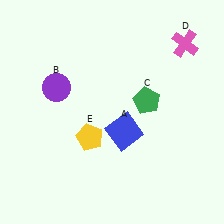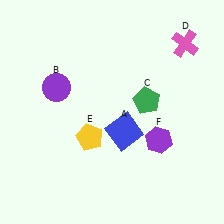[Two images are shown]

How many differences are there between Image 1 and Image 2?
There is 1 difference between the two images.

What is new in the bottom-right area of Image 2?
A purple hexagon (F) was added in the bottom-right area of Image 2.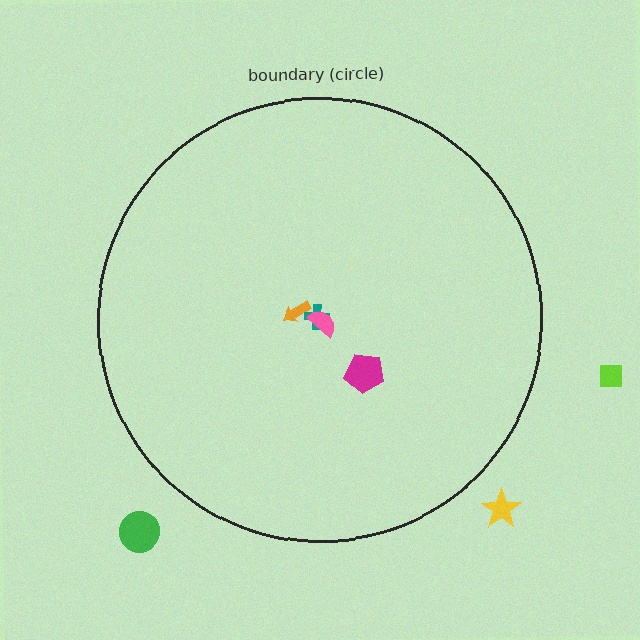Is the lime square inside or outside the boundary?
Outside.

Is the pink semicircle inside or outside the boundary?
Inside.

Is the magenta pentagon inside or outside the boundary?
Inside.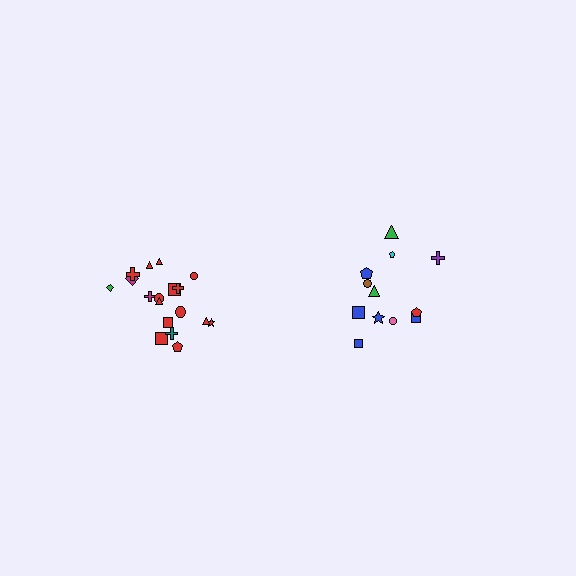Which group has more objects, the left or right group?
The left group.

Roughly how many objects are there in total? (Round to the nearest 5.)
Roughly 30 objects in total.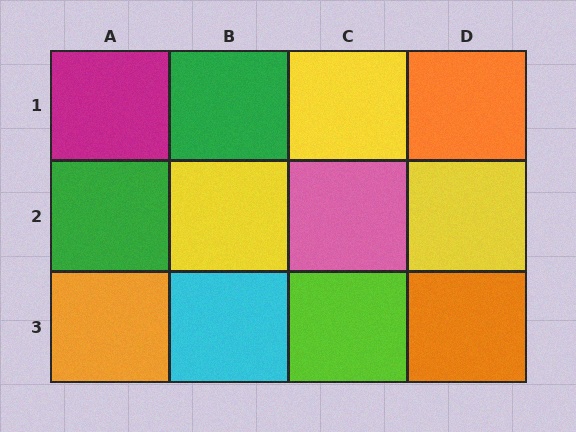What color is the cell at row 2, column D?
Yellow.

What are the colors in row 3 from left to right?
Orange, cyan, lime, orange.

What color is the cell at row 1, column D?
Orange.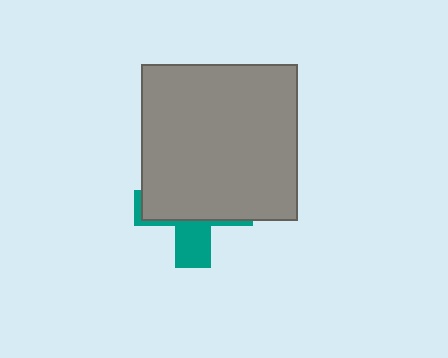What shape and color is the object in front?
The object in front is a gray square.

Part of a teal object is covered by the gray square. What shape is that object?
It is a cross.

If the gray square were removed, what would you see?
You would see the complete teal cross.